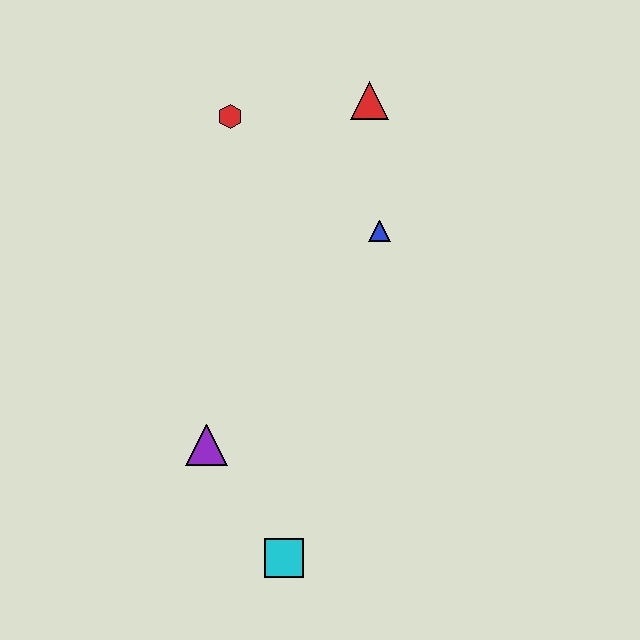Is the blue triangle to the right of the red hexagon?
Yes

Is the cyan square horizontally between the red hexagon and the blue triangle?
Yes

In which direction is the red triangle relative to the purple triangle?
The red triangle is above the purple triangle.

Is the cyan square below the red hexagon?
Yes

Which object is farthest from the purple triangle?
The red triangle is farthest from the purple triangle.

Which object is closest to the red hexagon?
The red triangle is closest to the red hexagon.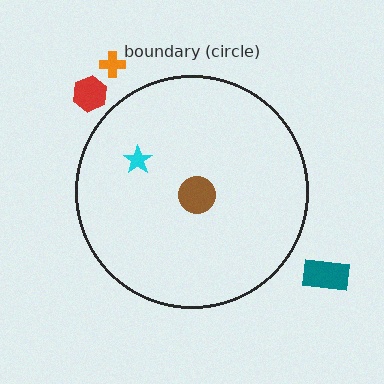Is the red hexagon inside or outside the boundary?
Outside.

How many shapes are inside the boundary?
2 inside, 3 outside.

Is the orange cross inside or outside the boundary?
Outside.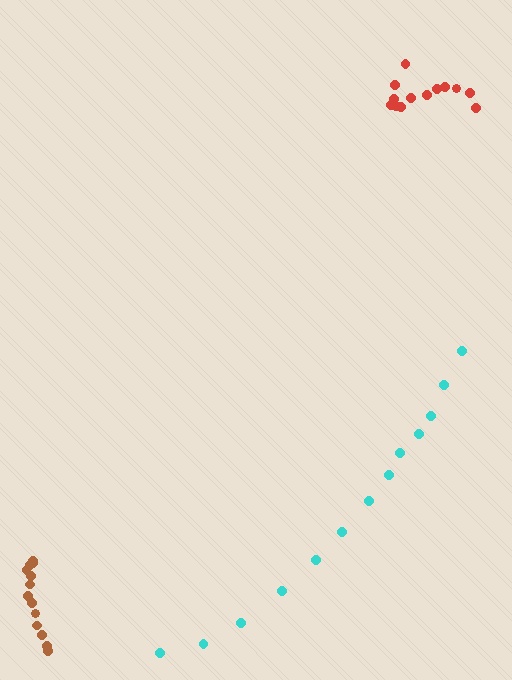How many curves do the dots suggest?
There are 3 distinct paths.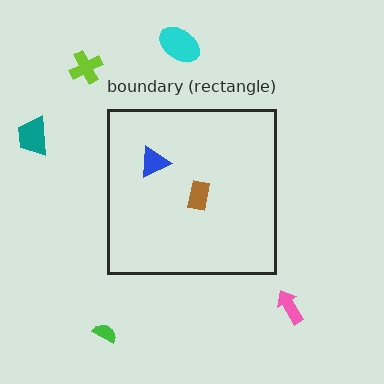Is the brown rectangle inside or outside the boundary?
Inside.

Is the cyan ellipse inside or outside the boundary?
Outside.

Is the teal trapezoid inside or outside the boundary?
Outside.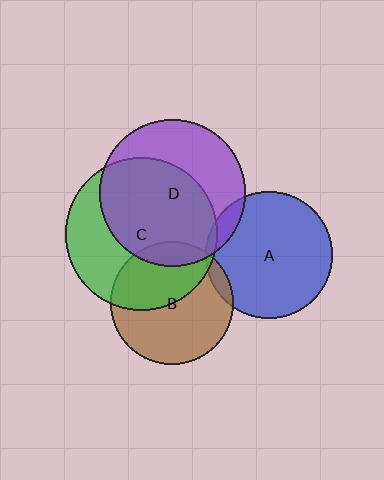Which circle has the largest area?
Circle C (green).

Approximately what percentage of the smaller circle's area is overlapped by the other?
Approximately 10%.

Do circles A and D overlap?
Yes.